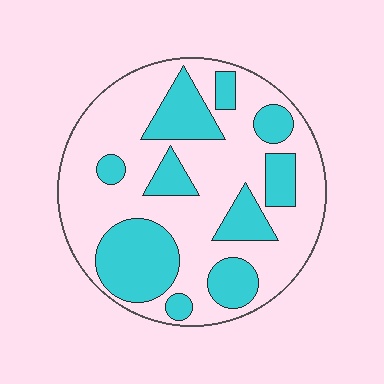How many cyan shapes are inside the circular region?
10.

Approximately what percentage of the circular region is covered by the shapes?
Approximately 35%.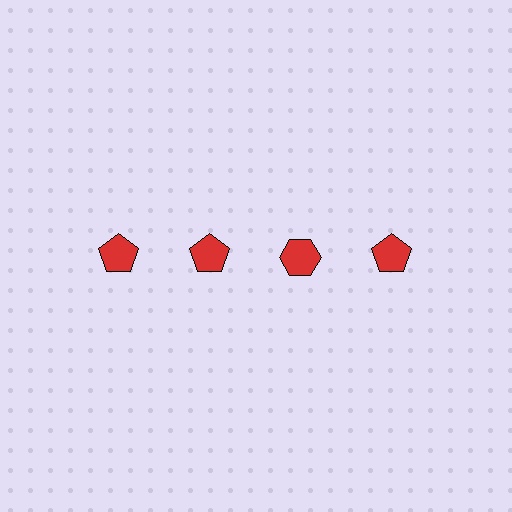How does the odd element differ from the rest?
It has a different shape: hexagon instead of pentagon.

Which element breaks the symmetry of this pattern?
The red hexagon in the top row, center column breaks the symmetry. All other shapes are red pentagons.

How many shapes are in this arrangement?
There are 4 shapes arranged in a grid pattern.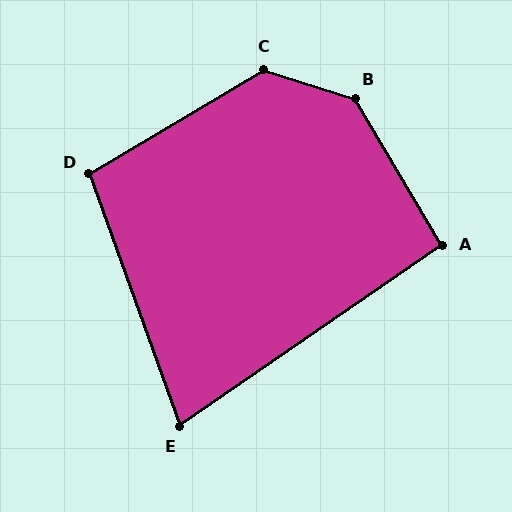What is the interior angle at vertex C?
Approximately 132 degrees (obtuse).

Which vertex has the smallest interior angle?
E, at approximately 75 degrees.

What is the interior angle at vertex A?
Approximately 94 degrees (approximately right).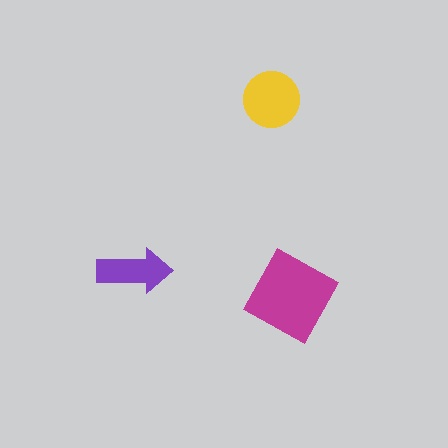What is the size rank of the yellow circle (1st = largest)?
2nd.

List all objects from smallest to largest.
The purple arrow, the yellow circle, the magenta square.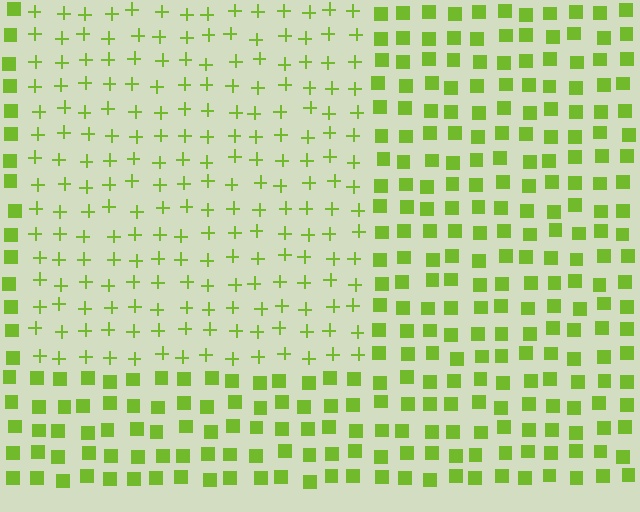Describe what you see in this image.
The image is filled with small lime elements arranged in a uniform grid. A rectangle-shaped region contains plus signs, while the surrounding area contains squares. The boundary is defined purely by the change in element shape.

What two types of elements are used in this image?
The image uses plus signs inside the rectangle region and squares outside it.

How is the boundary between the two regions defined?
The boundary is defined by a change in element shape: plus signs inside vs. squares outside. All elements share the same color and spacing.